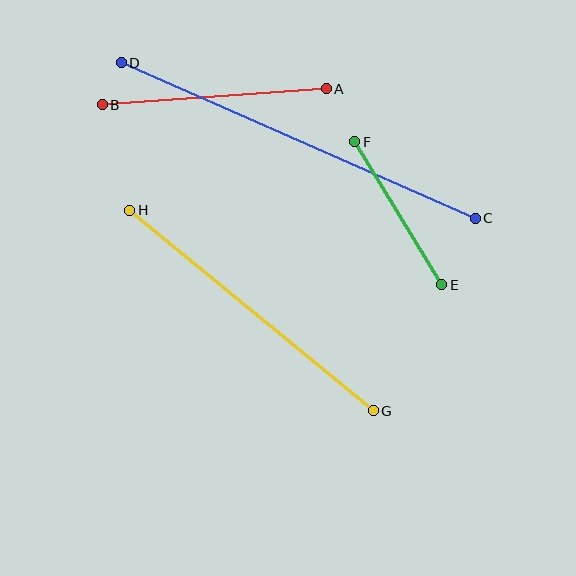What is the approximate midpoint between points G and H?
The midpoint is at approximately (251, 310) pixels.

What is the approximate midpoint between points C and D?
The midpoint is at approximately (298, 140) pixels.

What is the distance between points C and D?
The distance is approximately 387 pixels.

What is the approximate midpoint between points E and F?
The midpoint is at approximately (398, 213) pixels.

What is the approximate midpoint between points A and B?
The midpoint is at approximately (214, 97) pixels.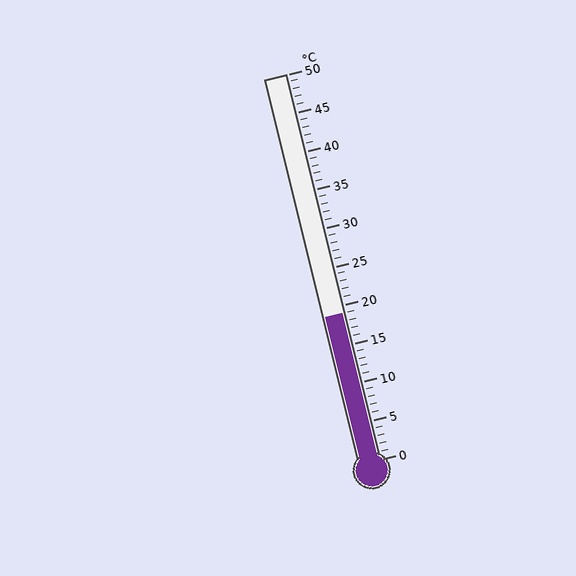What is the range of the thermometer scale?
The thermometer scale ranges from 0°C to 50°C.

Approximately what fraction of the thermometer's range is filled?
The thermometer is filled to approximately 40% of its range.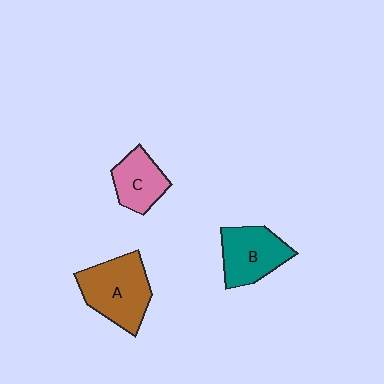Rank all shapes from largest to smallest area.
From largest to smallest: A (brown), B (teal), C (pink).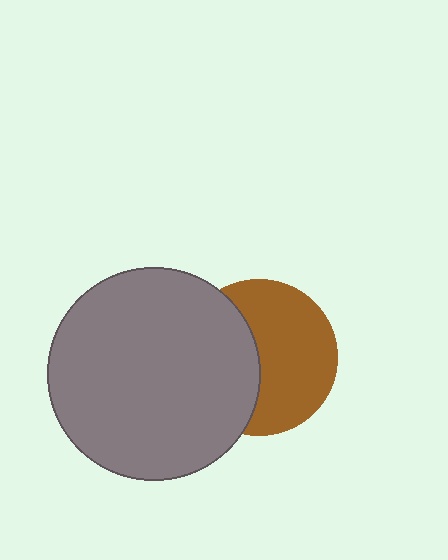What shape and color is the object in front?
The object in front is a gray circle.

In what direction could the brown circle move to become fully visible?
The brown circle could move right. That would shift it out from behind the gray circle entirely.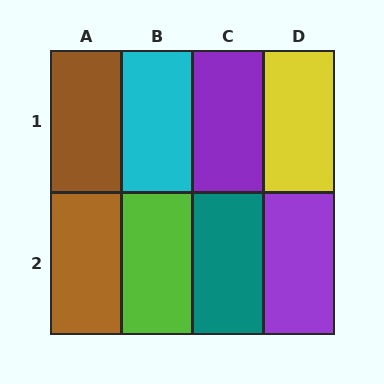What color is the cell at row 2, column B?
Lime.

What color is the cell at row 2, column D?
Purple.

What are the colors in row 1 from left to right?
Brown, cyan, purple, yellow.